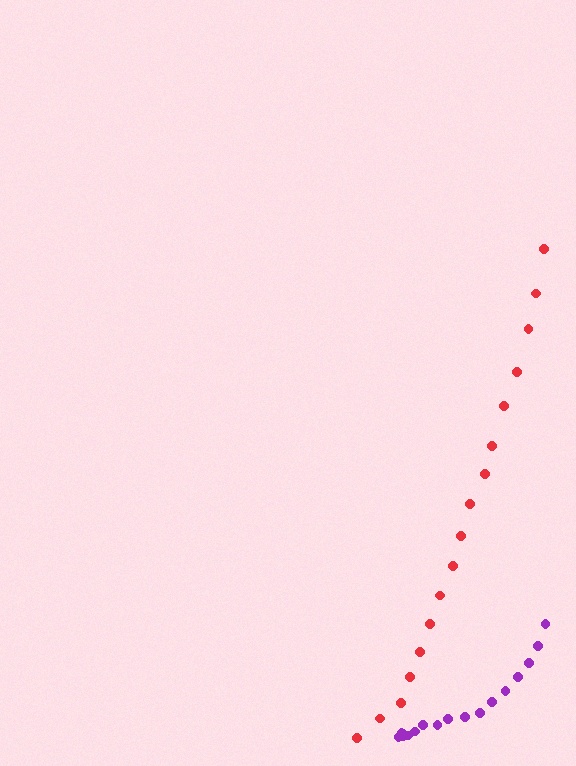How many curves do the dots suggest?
There are 2 distinct paths.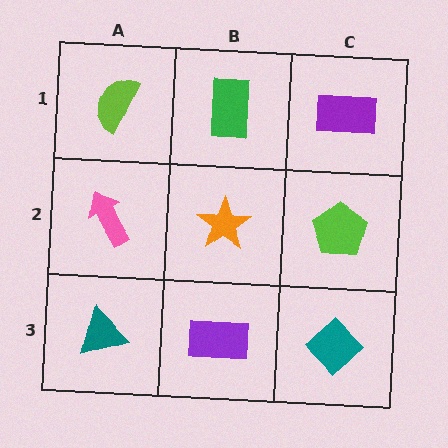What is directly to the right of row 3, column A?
A purple rectangle.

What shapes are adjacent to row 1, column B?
An orange star (row 2, column B), a lime semicircle (row 1, column A), a purple rectangle (row 1, column C).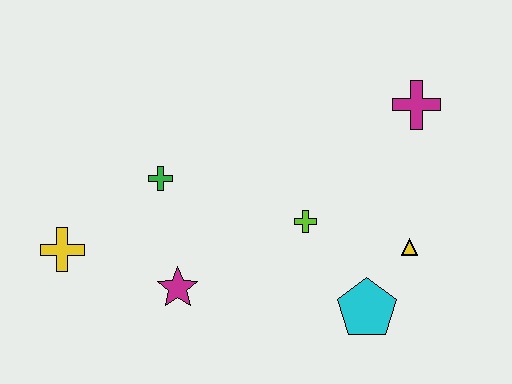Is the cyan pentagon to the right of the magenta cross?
No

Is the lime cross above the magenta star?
Yes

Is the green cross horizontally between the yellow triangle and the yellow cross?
Yes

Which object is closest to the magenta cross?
The yellow triangle is closest to the magenta cross.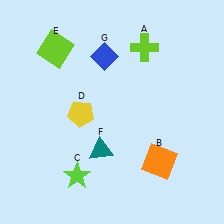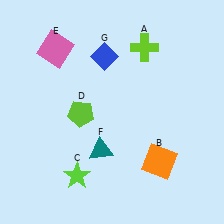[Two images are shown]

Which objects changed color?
D changed from yellow to lime. E changed from lime to pink.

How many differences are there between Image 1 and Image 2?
There are 2 differences between the two images.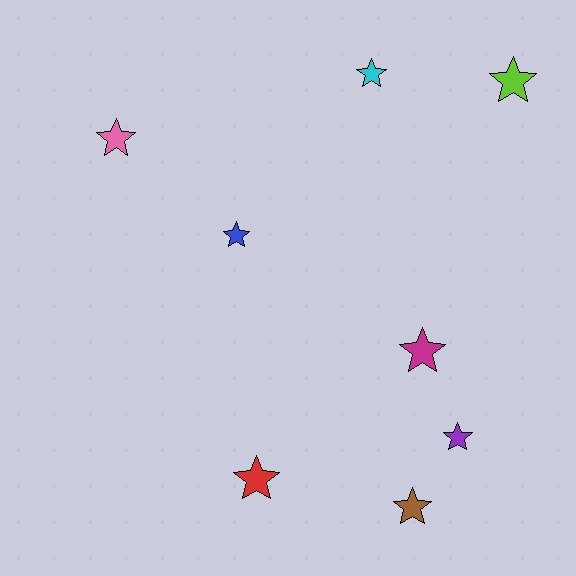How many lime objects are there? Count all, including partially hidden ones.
There is 1 lime object.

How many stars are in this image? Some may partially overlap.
There are 8 stars.